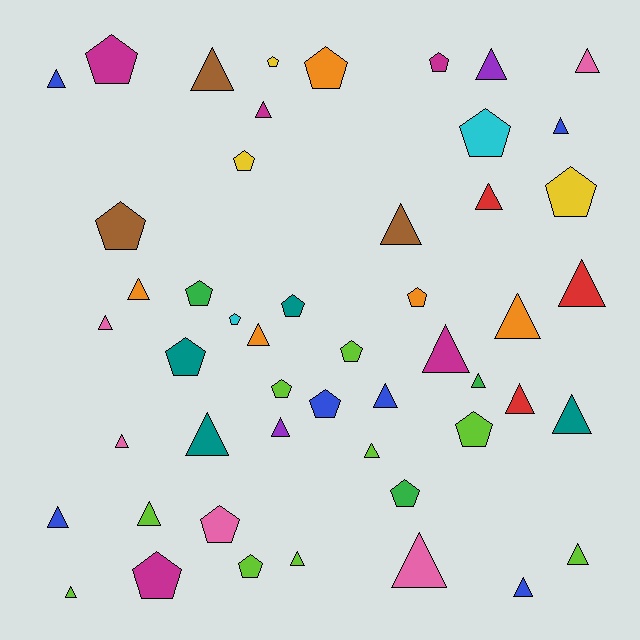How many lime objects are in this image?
There are 9 lime objects.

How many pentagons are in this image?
There are 21 pentagons.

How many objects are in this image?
There are 50 objects.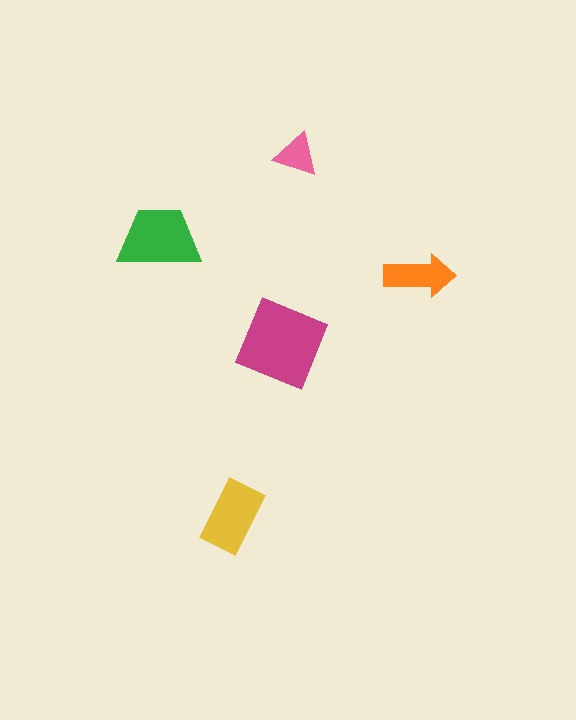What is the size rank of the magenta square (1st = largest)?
1st.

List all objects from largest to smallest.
The magenta square, the green trapezoid, the yellow rectangle, the orange arrow, the pink triangle.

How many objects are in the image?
There are 5 objects in the image.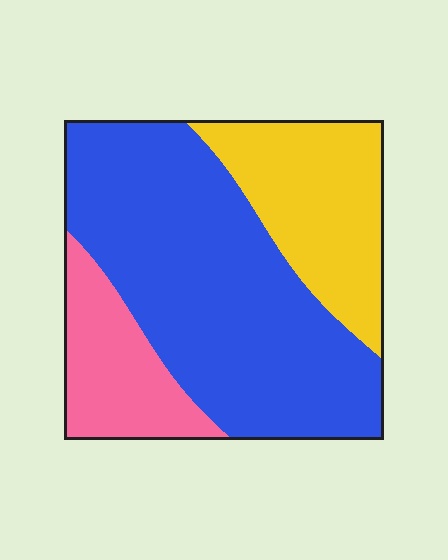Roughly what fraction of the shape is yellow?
Yellow takes up about one quarter (1/4) of the shape.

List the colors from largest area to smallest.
From largest to smallest: blue, yellow, pink.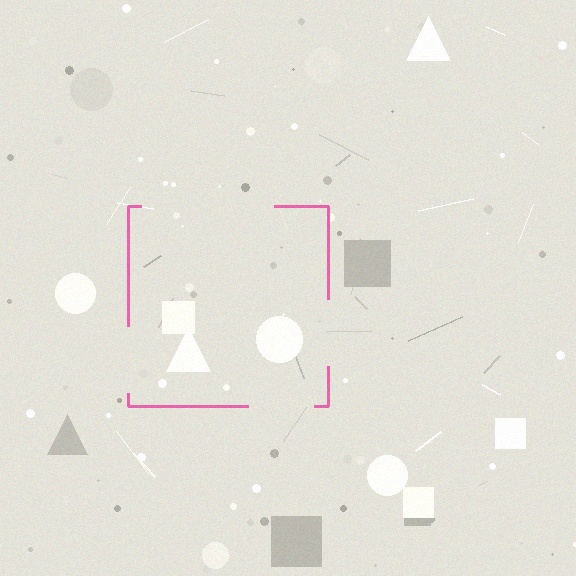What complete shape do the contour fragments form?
The contour fragments form a square.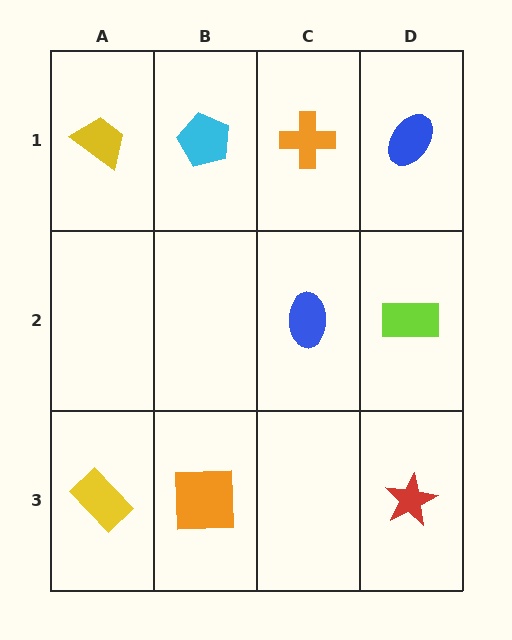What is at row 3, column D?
A red star.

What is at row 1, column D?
A blue ellipse.